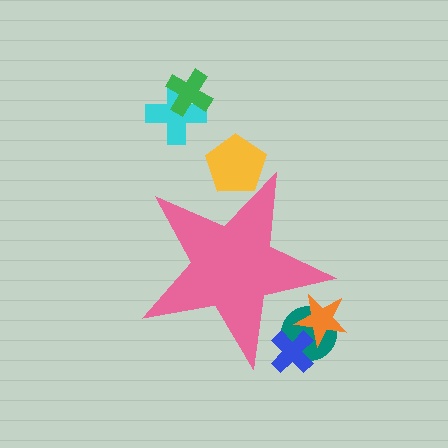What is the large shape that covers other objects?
A pink star.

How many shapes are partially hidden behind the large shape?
4 shapes are partially hidden.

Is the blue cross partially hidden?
Yes, the blue cross is partially hidden behind the pink star.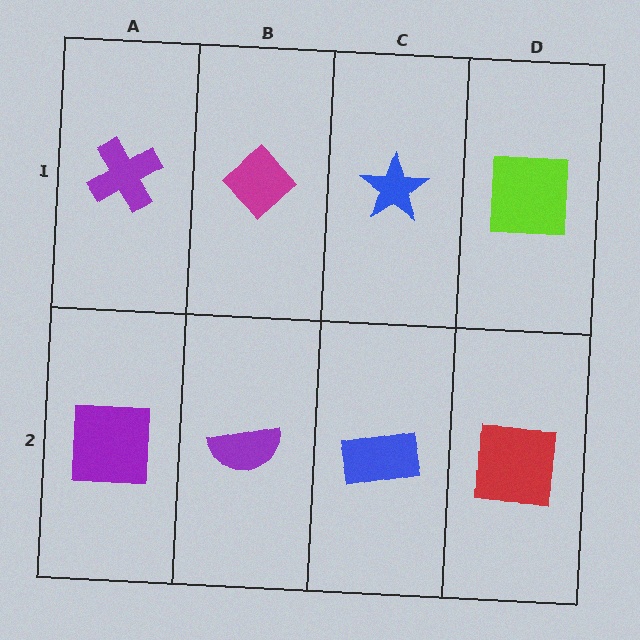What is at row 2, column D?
A red square.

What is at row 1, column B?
A magenta diamond.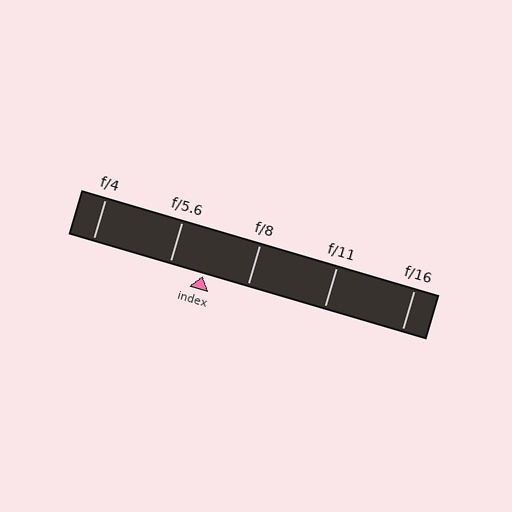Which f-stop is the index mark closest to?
The index mark is closest to f/5.6.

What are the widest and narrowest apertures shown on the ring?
The widest aperture shown is f/4 and the narrowest is f/16.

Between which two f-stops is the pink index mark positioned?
The index mark is between f/5.6 and f/8.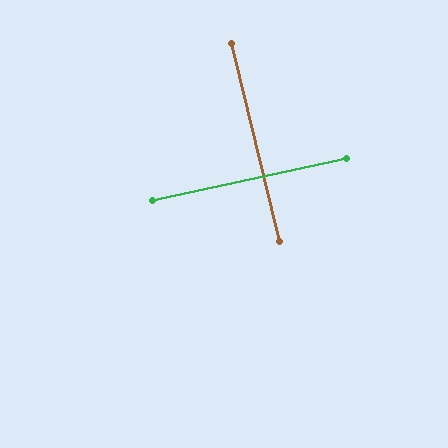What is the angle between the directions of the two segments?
Approximately 88 degrees.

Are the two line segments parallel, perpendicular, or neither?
Perpendicular — they meet at approximately 88°.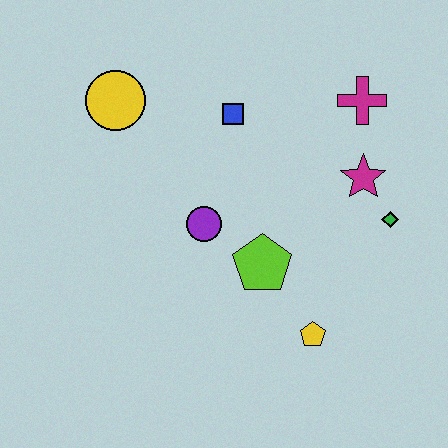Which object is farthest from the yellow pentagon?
The yellow circle is farthest from the yellow pentagon.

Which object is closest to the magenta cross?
The magenta star is closest to the magenta cross.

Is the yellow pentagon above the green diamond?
No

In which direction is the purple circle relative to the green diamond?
The purple circle is to the left of the green diamond.